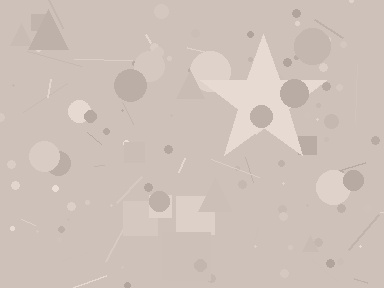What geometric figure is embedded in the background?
A star is embedded in the background.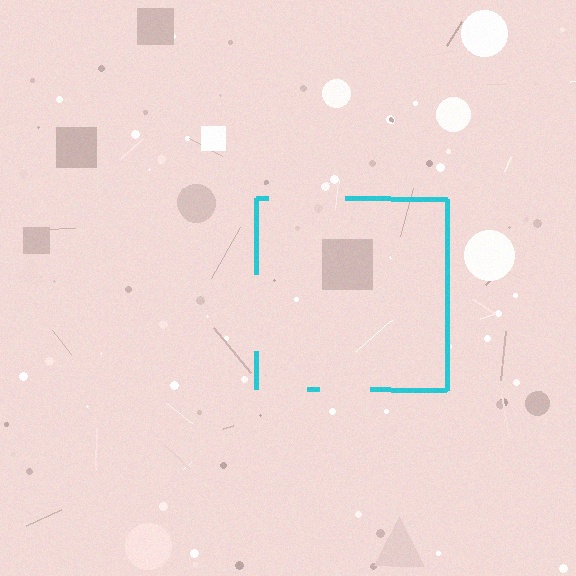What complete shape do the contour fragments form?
The contour fragments form a square.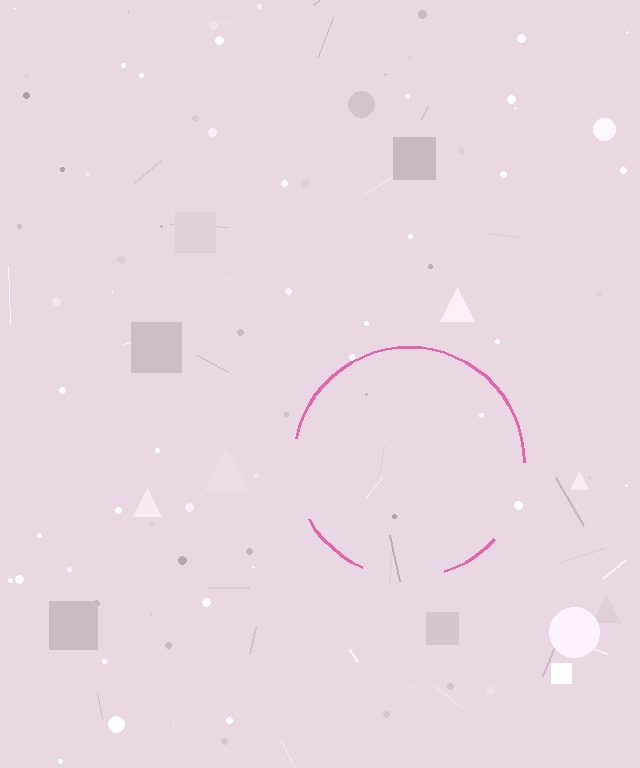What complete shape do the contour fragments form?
The contour fragments form a circle.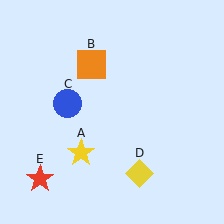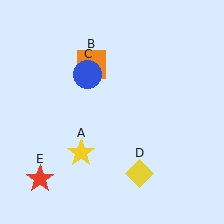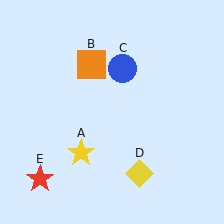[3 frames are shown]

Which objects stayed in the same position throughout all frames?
Yellow star (object A) and orange square (object B) and yellow diamond (object D) and red star (object E) remained stationary.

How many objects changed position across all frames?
1 object changed position: blue circle (object C).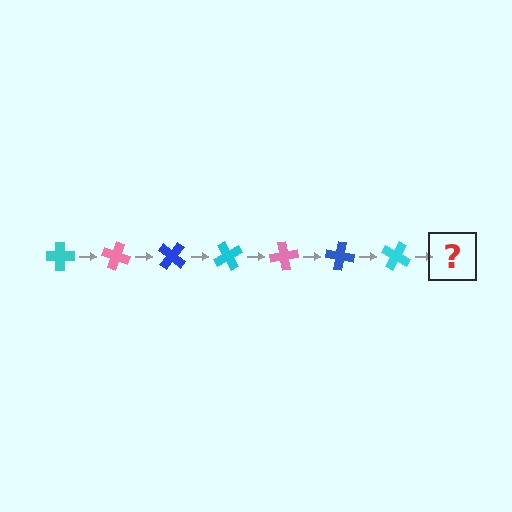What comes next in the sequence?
The next element should be a pink cross, rotated 140 degrees from the start.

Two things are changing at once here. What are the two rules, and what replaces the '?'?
The two rules are that it rotates 20 degrees each step and the color cycles through cyan, pink, and blue. The '?' should be a pink cross, rotated 140 degrees from the start.